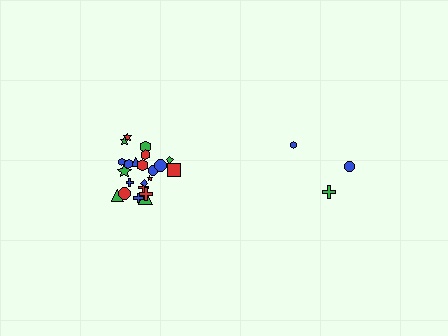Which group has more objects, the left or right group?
The left group.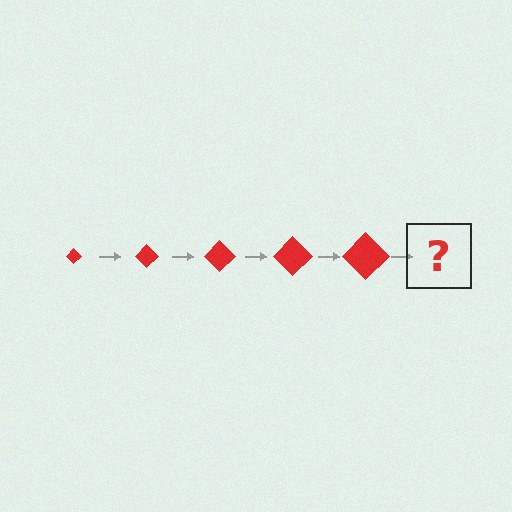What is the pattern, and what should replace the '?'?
The pattern is that the diamond gets progressively larger each step. The '?' should be a red diamond, larger than the previous one.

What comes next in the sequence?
The next element should be a red diamond, larger than the previous one.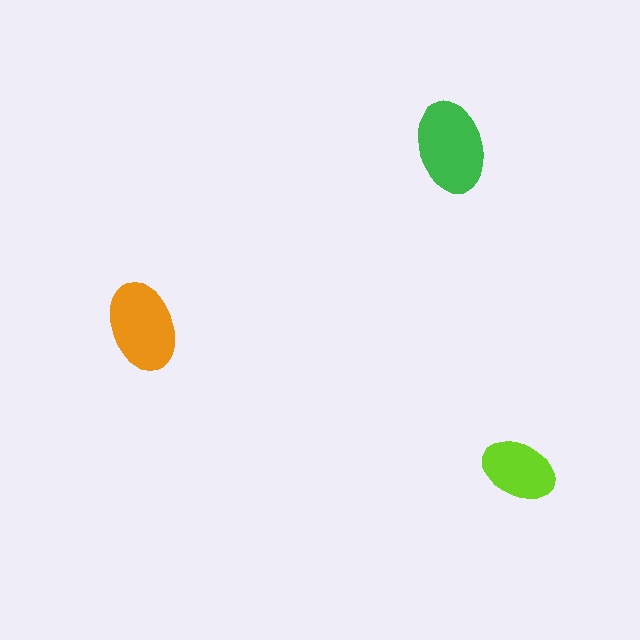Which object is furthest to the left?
The orange ellipse is leftmost.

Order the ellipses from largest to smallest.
the green one, the orange one, the lime one.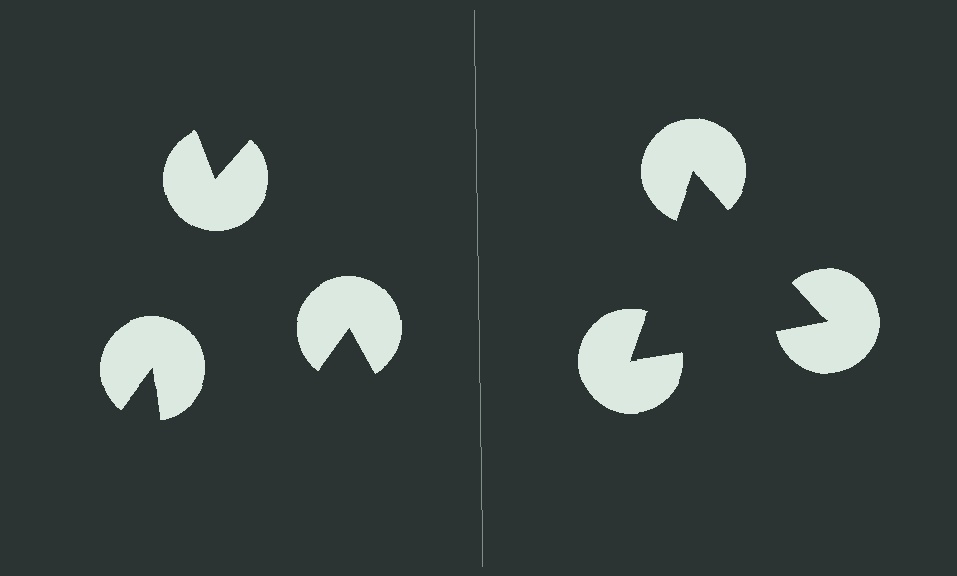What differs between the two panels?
The pac-man discs are positioned identically on both sides; only the wedge orientations differ. On the right they align to a triangle; on the left they are misaligned.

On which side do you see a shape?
An illusory triangle appears on the right side. On the left side the wedge cuts are rotated, so no coherent shape forms.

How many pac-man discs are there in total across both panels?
6 — 3 on each side.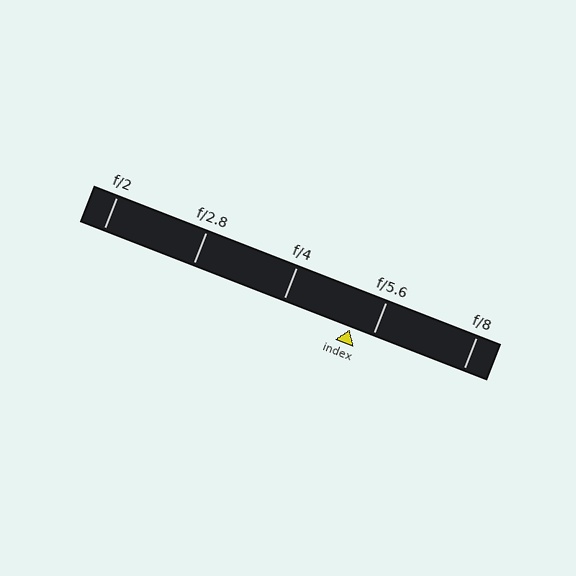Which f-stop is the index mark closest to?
The index mark is closest to f/5.6.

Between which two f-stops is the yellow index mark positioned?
The index mark is between f/4 and f/5.6.